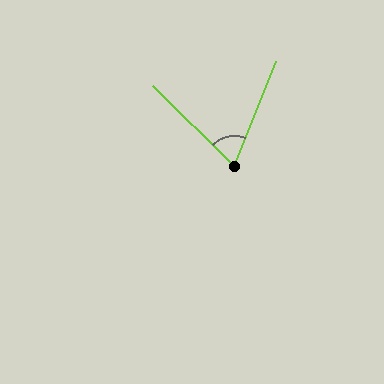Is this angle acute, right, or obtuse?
It is acute.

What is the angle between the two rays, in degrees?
Approximately 67 degrees.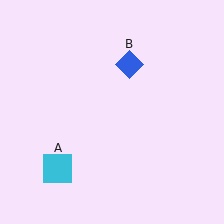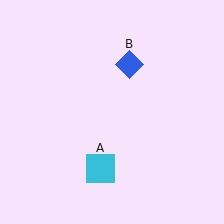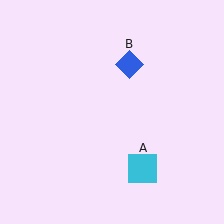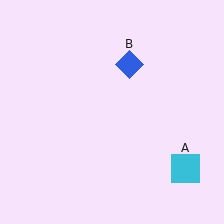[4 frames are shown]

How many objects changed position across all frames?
1 object changed position: cyan square (object A).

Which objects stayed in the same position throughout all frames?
Blue diamond (object B) remained stationary.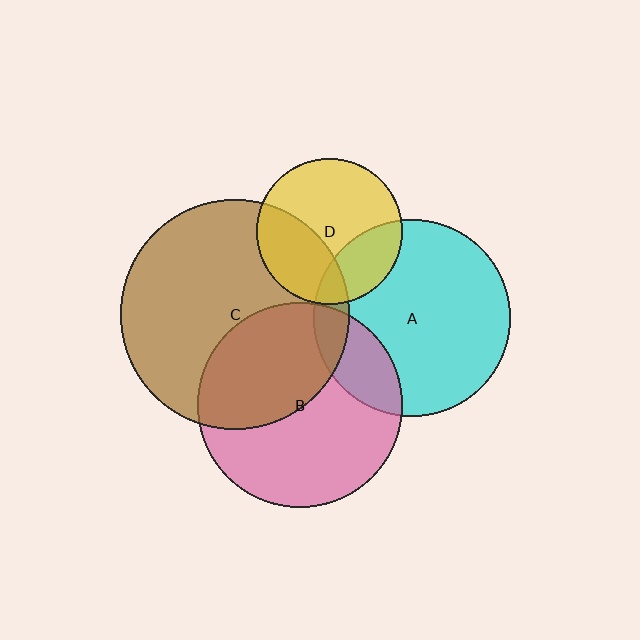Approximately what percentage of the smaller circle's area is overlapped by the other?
Approximately 35%.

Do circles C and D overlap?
Yes.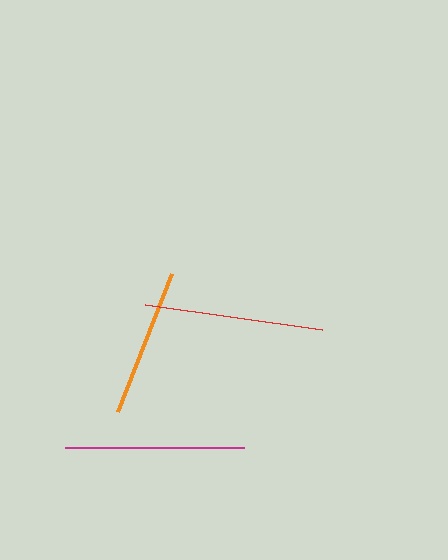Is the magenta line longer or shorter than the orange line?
The magenta line is longer than the orange line.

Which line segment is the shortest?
The orange line is the shortest at approximately 148 pixels.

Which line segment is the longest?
The red line is the longest at approximately 179 pixels.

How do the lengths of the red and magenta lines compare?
The red and magenta lines are approximately the same length.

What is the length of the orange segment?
The orange segment is approximately 148 pixels long.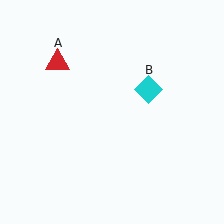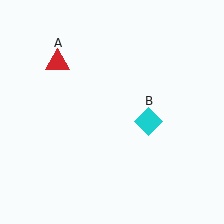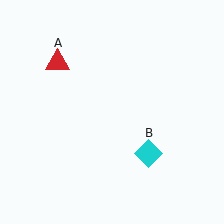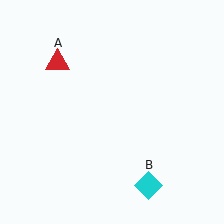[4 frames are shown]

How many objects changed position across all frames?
1 object changed position: cyan diamond (object B).